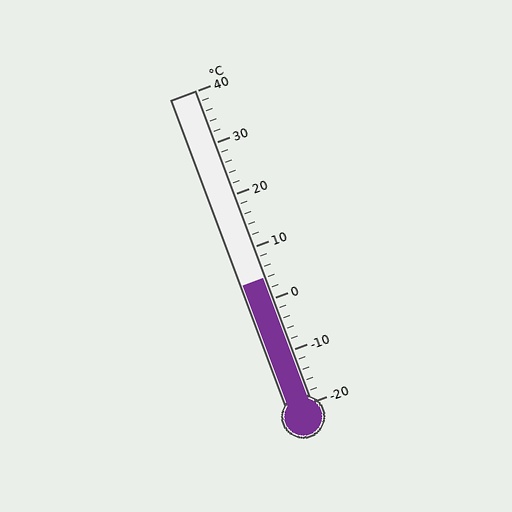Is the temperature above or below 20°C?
The temperature is below 20°C.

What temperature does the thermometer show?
The thermometer shows approximately 4°C.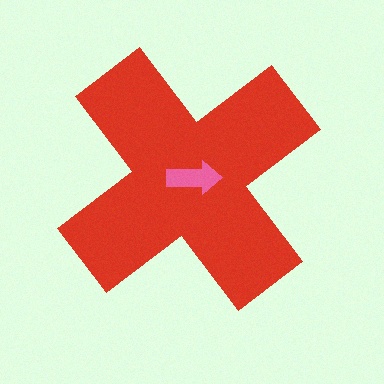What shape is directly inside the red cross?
The pink arrow.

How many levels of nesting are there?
2.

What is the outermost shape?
The red cross.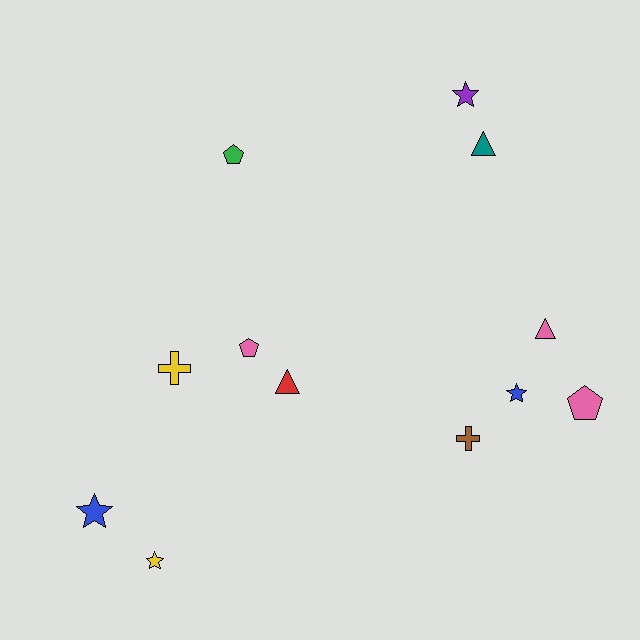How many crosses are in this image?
There are 2 crosses.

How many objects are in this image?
There are 12 objects.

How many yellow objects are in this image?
There are 2 yellow objects.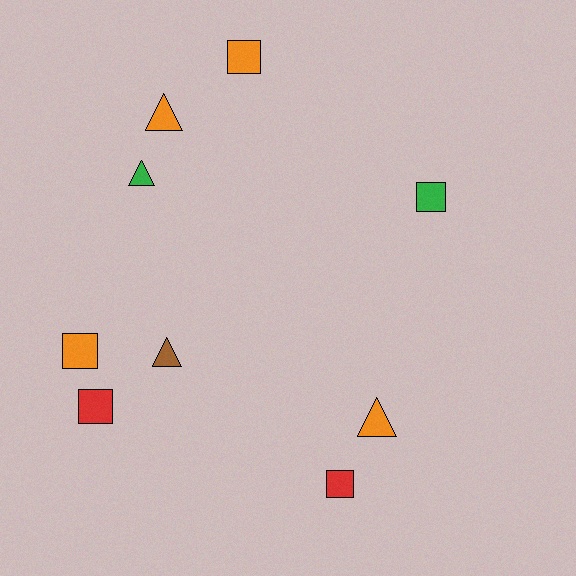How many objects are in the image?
There are 9 objects.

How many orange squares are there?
There are 2 orange squares.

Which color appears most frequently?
Orange, with 4 objects.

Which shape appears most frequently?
Square, with 5 objects.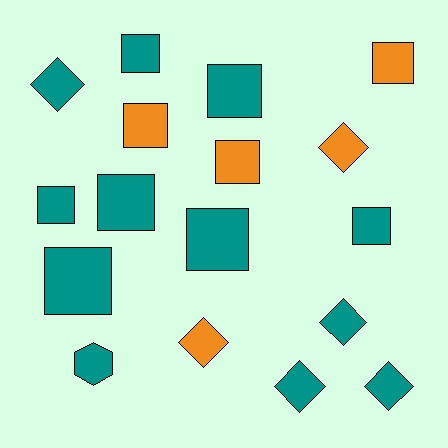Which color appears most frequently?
Teal, with 12 objects.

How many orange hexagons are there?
There are no orange hexagons.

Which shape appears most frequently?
Square, with 10 objects.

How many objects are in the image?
There are 17 objects.